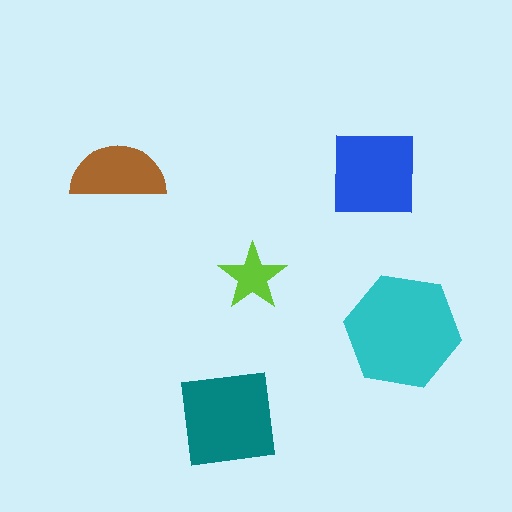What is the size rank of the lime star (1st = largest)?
5th.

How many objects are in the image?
There are 5 objects in the image.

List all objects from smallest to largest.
The lime star, the brown semicircle, the blue square, the teal square, the cyan hexagon.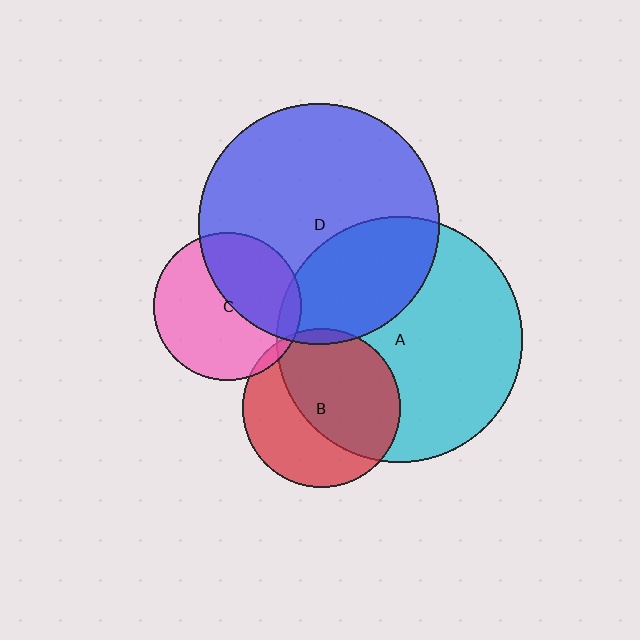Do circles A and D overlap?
Yes.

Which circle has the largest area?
Circle A (cyan).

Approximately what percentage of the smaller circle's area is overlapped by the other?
Approximately 30%.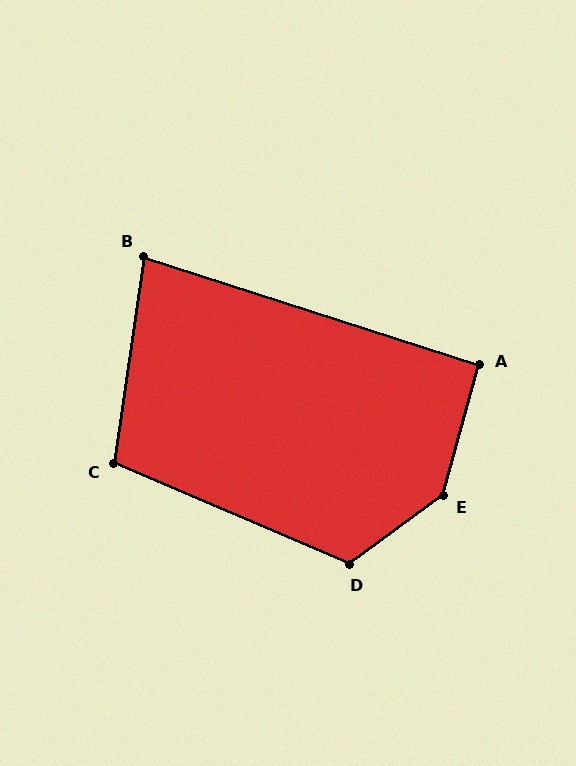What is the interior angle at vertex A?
Approximately 93 degrees (approximately right).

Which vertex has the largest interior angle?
E, at approximately 142 degrees.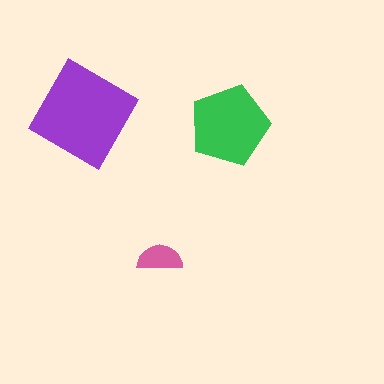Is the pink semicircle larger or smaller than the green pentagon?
Smaller.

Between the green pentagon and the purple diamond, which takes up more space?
The purple diamond.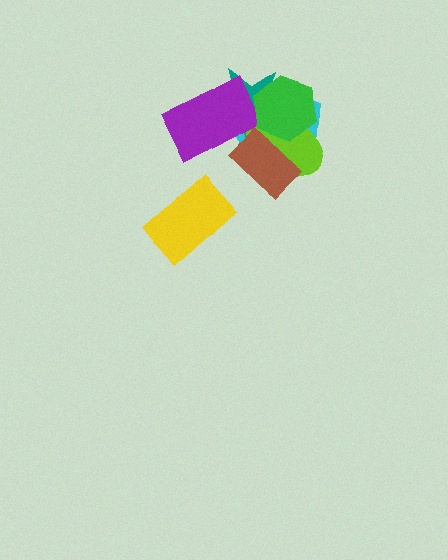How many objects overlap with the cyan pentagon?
5 objects overlap with the cyan pentagon.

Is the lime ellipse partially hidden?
Yes, it is partially covered by another shape.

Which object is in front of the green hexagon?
The brown rectangle is in front of the green hexagon.